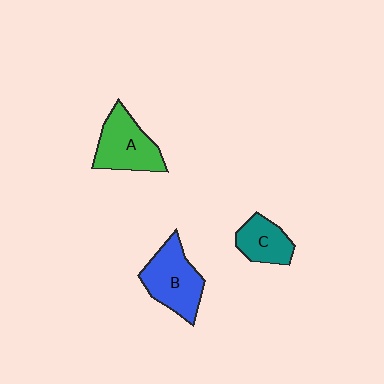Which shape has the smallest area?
Shape C (teal).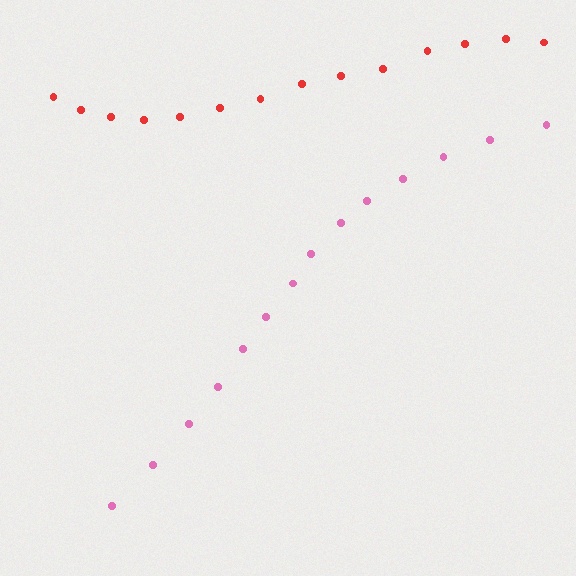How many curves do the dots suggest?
There are 2 distinct paths.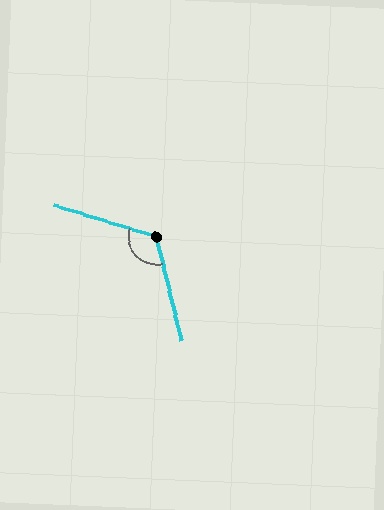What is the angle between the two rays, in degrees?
Approximately 120 degrees.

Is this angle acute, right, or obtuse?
It is obtuse.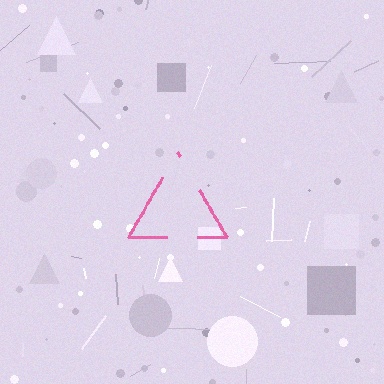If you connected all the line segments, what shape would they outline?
They would outline a triangle.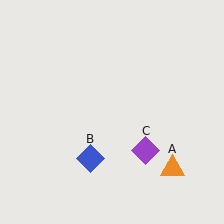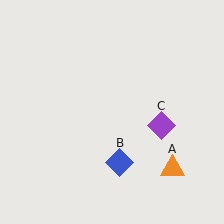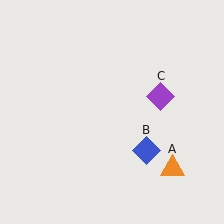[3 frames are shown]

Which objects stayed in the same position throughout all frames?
Orange triangle (object A) remained stationary.